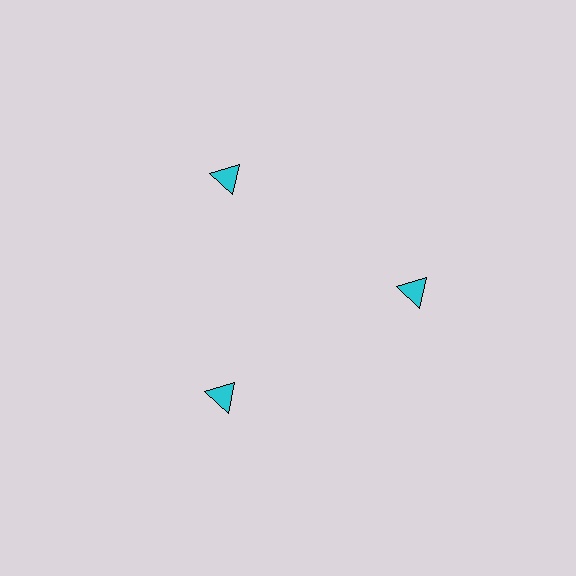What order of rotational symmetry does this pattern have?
This pattern has 3-fold rotational symmetry.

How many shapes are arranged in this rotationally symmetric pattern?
There are 3 shapes, arranged in 3 groups of 1.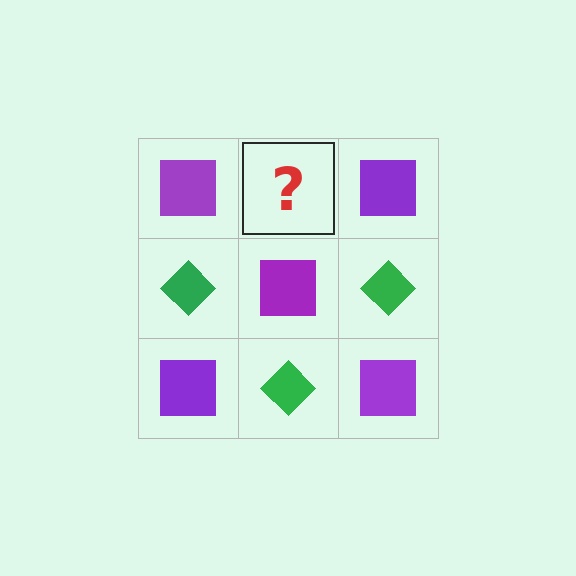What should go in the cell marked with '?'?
The missing cell should contain a green diamond.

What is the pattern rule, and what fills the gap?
The rule is that it alternates purple square and green diamond in a checkerboard pattern. The gap should be filled with a green diamond.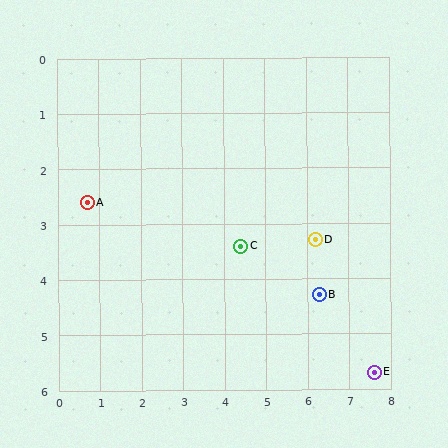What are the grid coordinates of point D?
Point D is at approximately (6.2, 3.3).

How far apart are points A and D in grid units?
Points A and D are about 5.5 grid units apart.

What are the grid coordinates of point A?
Point A is at approximately (0.7, 2.6).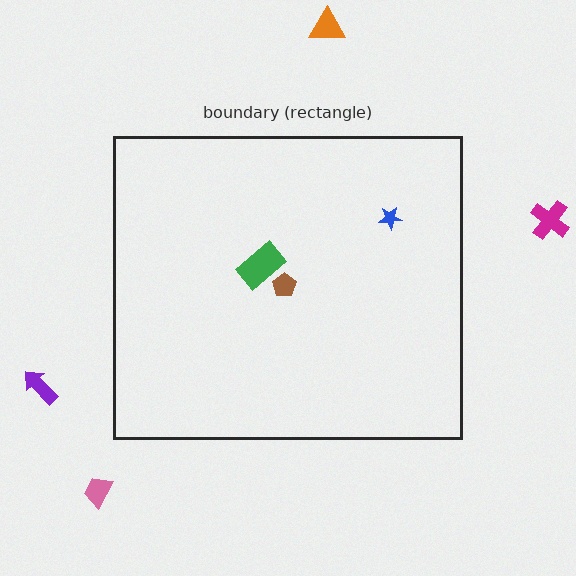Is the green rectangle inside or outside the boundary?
Inside.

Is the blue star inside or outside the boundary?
Inside.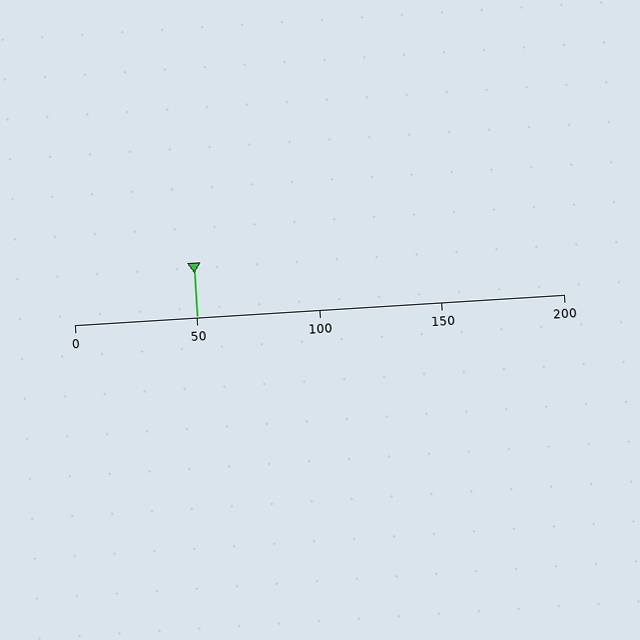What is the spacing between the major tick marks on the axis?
The major ticks are spaced 50 apart.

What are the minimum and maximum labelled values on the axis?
The axis runs from 0 to 200.